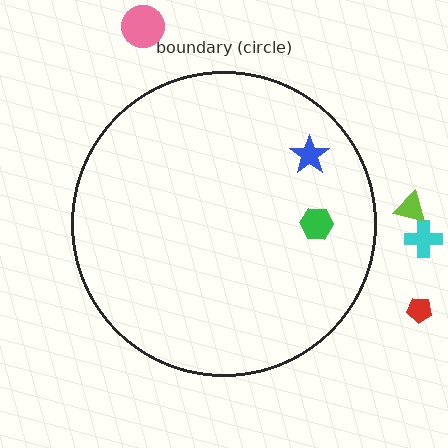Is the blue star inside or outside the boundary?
Inside.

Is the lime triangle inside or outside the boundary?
Outside.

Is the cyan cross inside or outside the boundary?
Outside.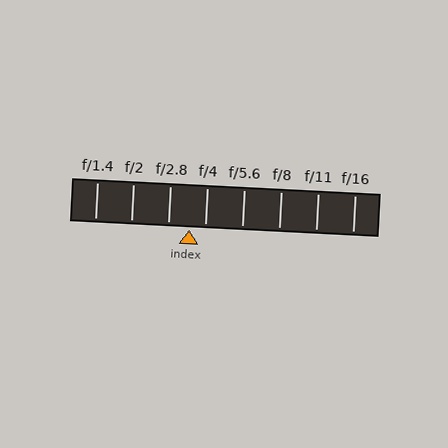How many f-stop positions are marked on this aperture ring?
There are 8 f-stop positions marked.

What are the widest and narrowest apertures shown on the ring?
The widest aperture shown is f/1.4 and the narrowest is f/16.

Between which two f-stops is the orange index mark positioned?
The index mark is between f/2.8 and f/4.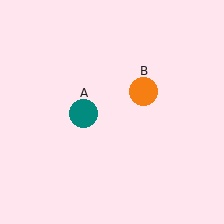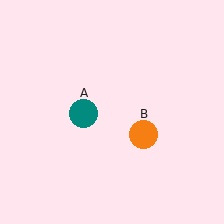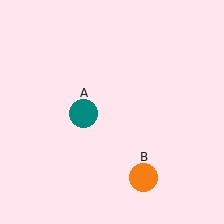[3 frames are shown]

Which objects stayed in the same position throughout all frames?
Teal circle (object A) remained stationary.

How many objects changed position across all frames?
1 object changed position: orange circle (object B).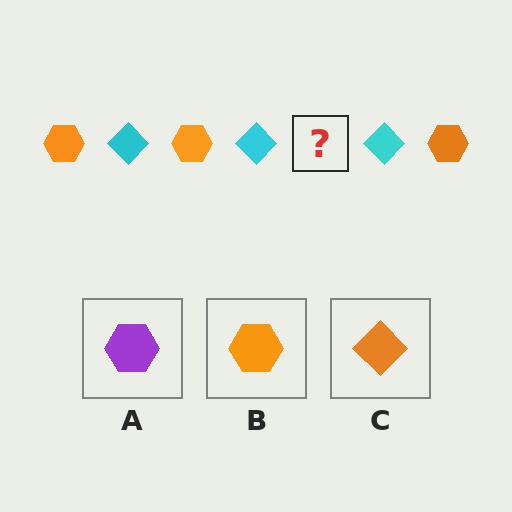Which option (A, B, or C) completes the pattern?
B.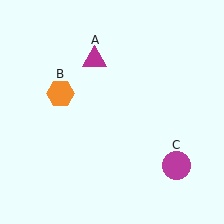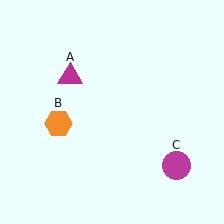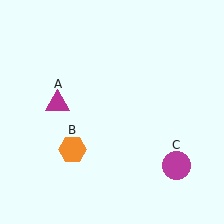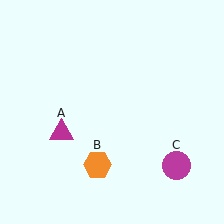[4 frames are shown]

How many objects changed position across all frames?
2 objects changed position: magenta triangle (object A), orange hexagon (object B).